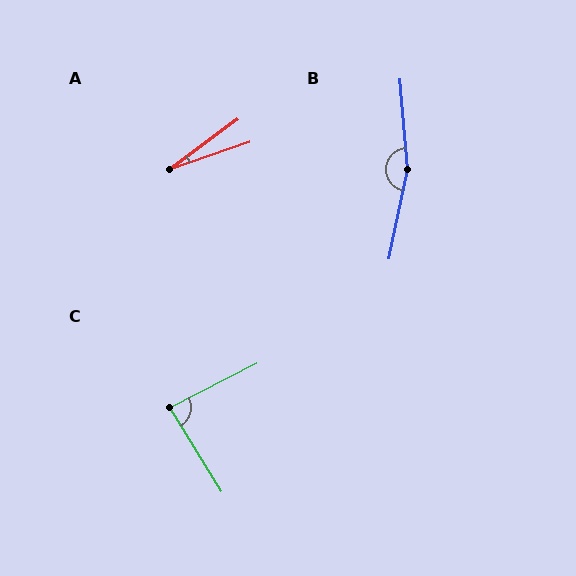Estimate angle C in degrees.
Approximately 85 degrees.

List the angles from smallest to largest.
A (18°), C (85°), B (163°).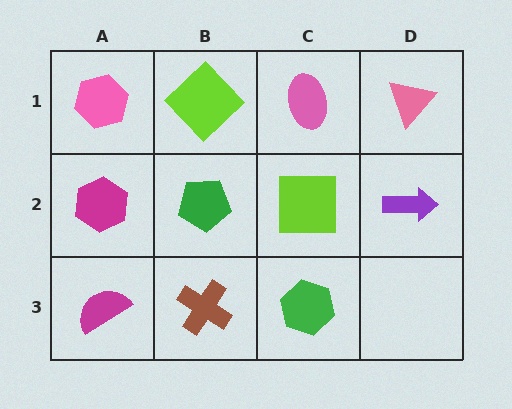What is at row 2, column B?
A green pentagon.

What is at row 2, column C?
A lime square.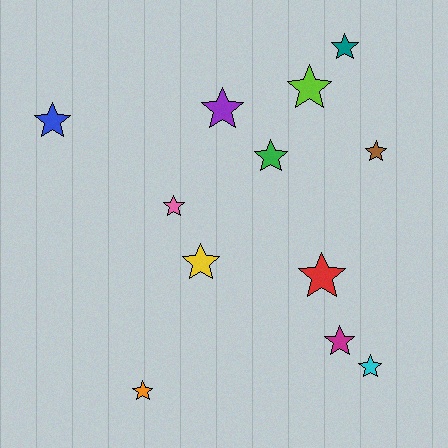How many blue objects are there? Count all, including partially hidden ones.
There is 1 blue object.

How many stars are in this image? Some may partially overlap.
There are 12 stars.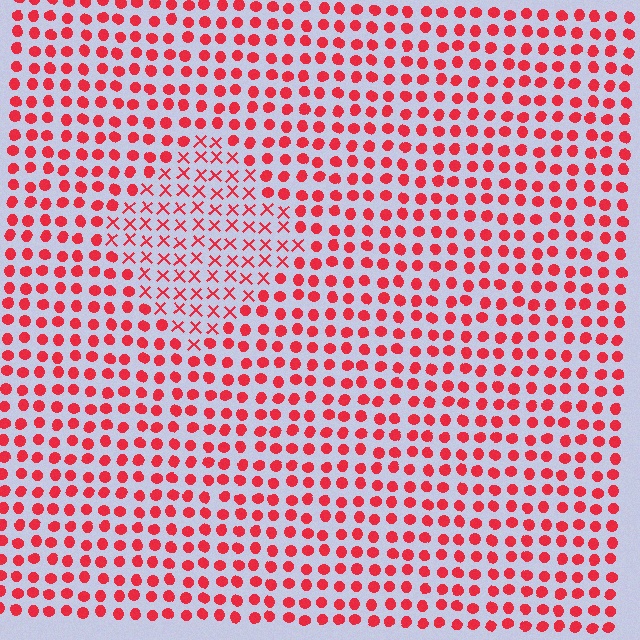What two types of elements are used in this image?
The image uses X marks inside the diamond region and circles outside it.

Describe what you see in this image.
The image is filled with small red elements arranged in a uniform grid. A diamond-shaped region contains X marks, while the surrounding area contains circles. The boundary is defined purely by the change in element shape.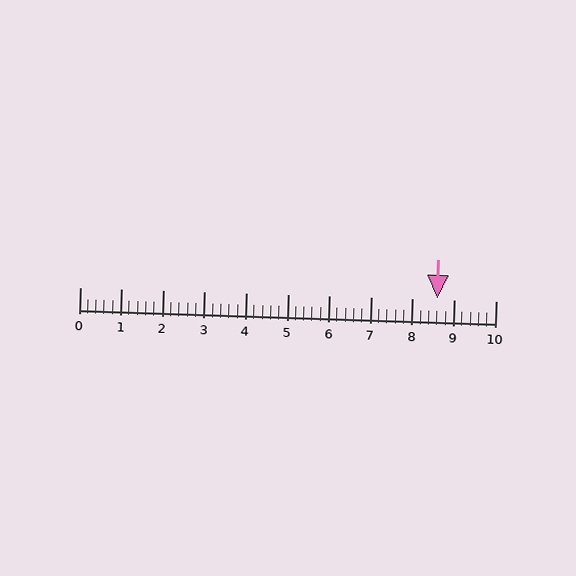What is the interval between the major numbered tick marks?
The major tick marks are spaced 1 units apart.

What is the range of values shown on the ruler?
The ruler shows values from 0 to 10.